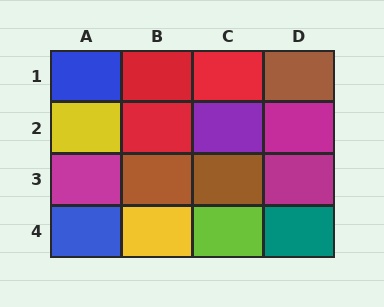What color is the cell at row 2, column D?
Magenta.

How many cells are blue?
2 cells are blue.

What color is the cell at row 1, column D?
Brown.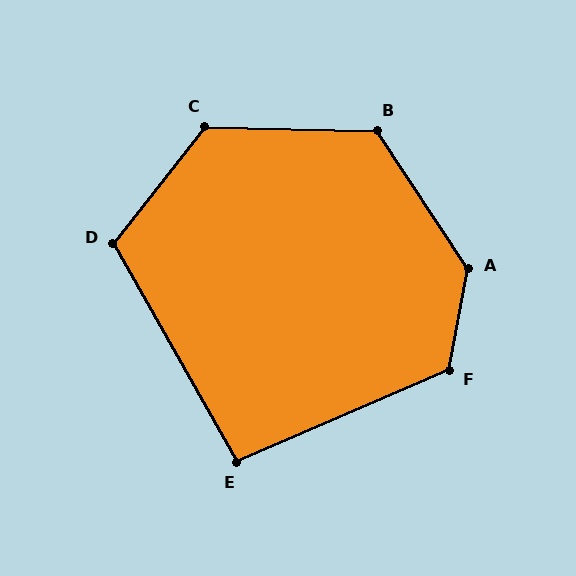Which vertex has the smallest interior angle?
E, at approximately 96 degrees.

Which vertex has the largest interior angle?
A, at approximately 136 degrees.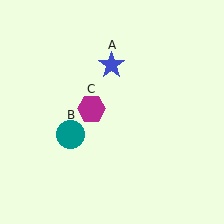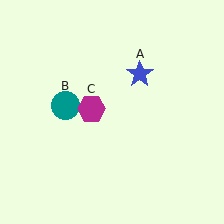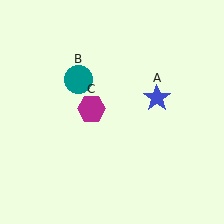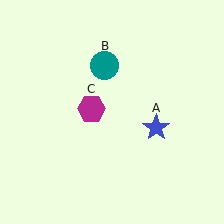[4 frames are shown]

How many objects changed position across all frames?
2 objects changed position: blue star (object A), teal circle (object B).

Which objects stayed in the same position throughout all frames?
Magenta hexagon (object C) remained stationary.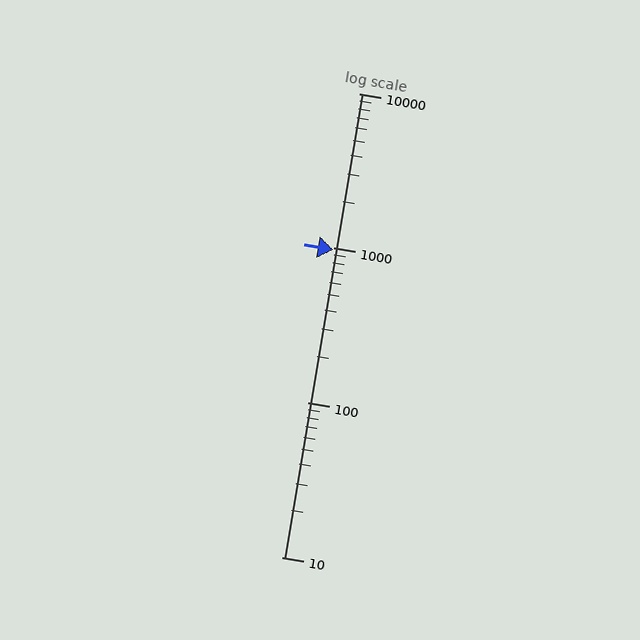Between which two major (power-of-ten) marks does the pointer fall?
The pointer is between 100 and 1000.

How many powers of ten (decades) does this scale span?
The scale spans 3 decades, from 10 to 10000.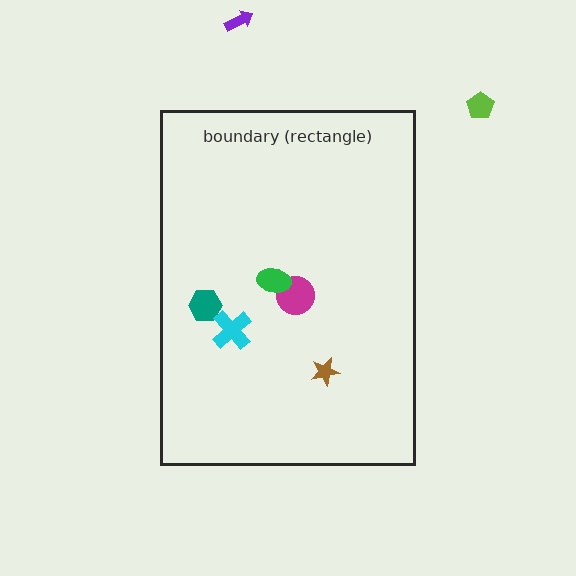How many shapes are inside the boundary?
5 inside, 2 outside.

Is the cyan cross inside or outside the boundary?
Inside.